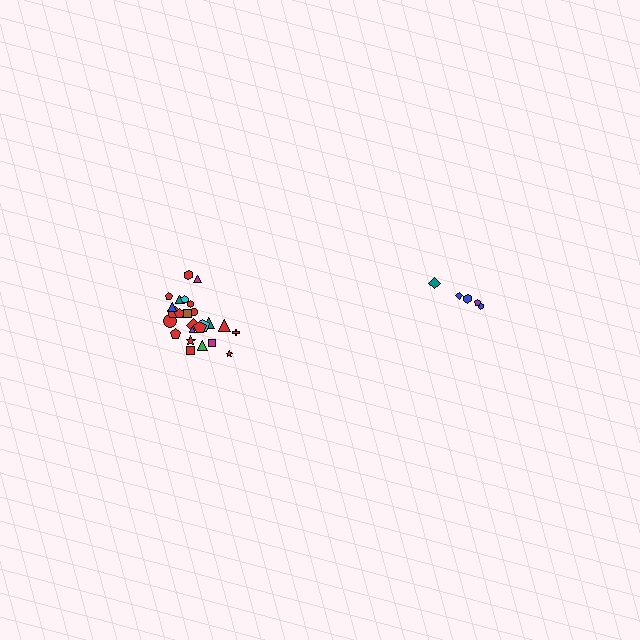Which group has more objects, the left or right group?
The left group.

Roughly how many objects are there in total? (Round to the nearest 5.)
Roughly 30 objects in total.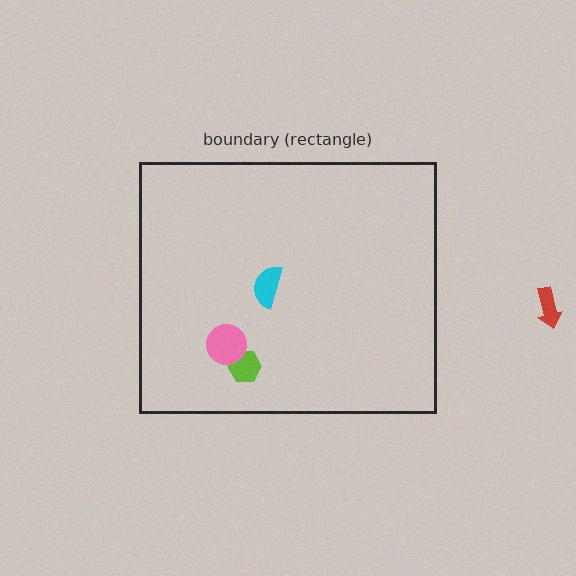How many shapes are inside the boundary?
3 inside, 1 outside.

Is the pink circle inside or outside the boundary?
Inside.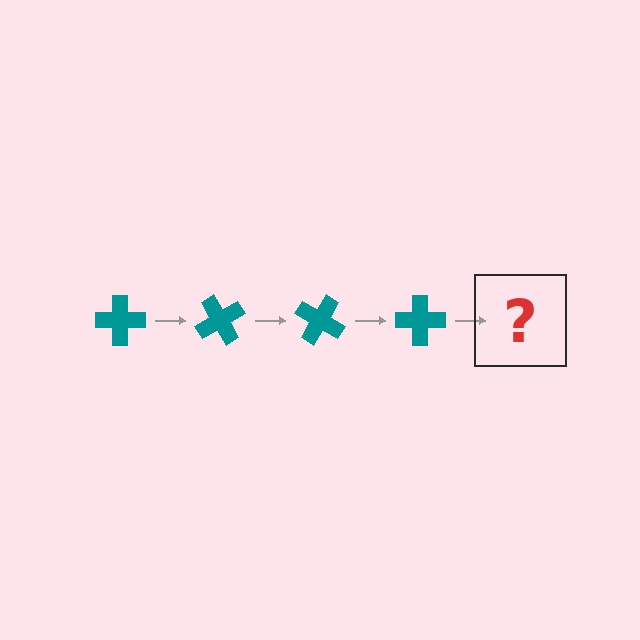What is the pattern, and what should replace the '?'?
The pattern is that the cross rotates 60 degrees each step. The '?' should be a teal cross rotated 240 degrees.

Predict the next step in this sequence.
The next step is a teal cross rotated 240 degrees.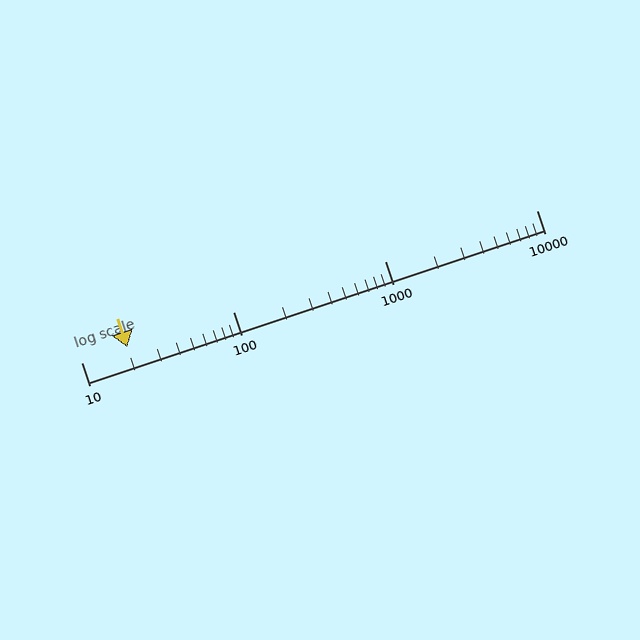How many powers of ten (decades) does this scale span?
The scale spans 3 decades, from 10 to 10000.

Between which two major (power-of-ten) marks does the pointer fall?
The pointer is between 10 and 100.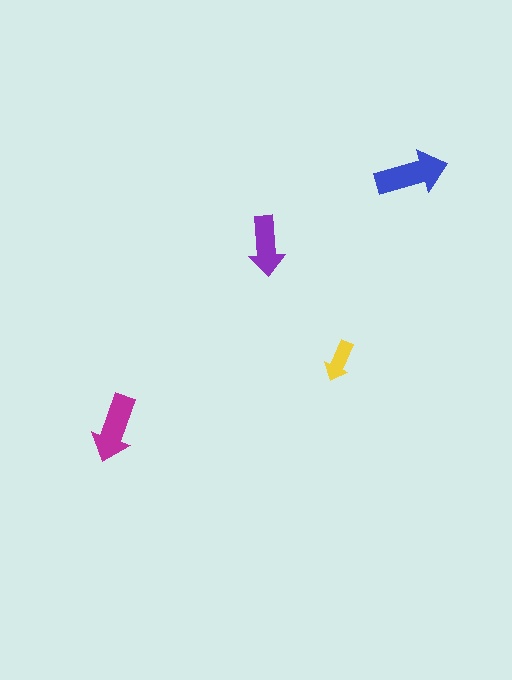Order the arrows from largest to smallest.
the blue one, the magenta one, the purple one, the yellow one.